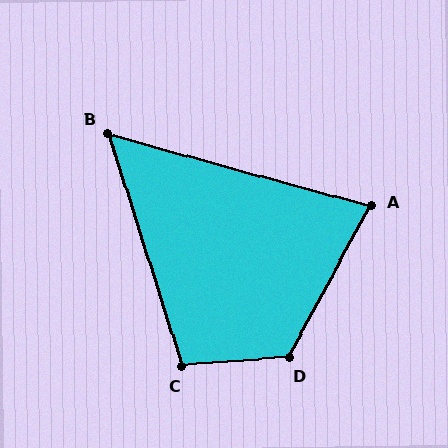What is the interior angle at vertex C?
Approximately 103 degrees (obtuse).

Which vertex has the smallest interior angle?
B, at approximately 57 degrees.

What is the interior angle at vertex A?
Approximately 77 degrees (acute).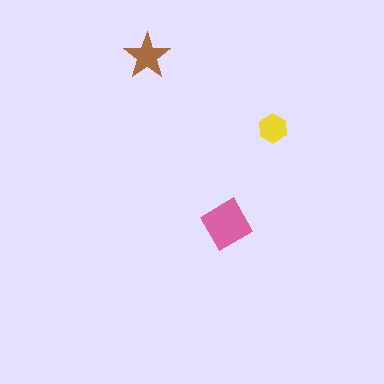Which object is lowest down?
The pink diamond is bottommost.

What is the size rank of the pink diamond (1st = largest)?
1st.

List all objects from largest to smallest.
The pink diamond, the brown star, the yellow hexagon.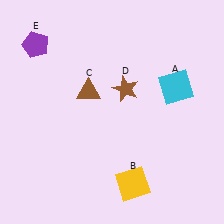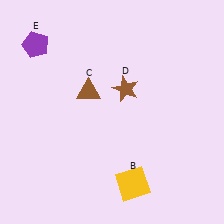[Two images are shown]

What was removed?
The cyan square (A) was removed in Image 2.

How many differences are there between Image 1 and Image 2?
There is 1 difference between the two images.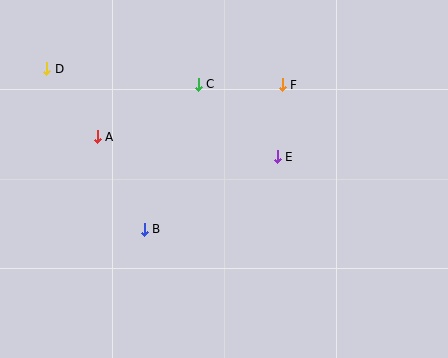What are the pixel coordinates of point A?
Point A is at (97, 137).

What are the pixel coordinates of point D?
Point D is at (47, 69).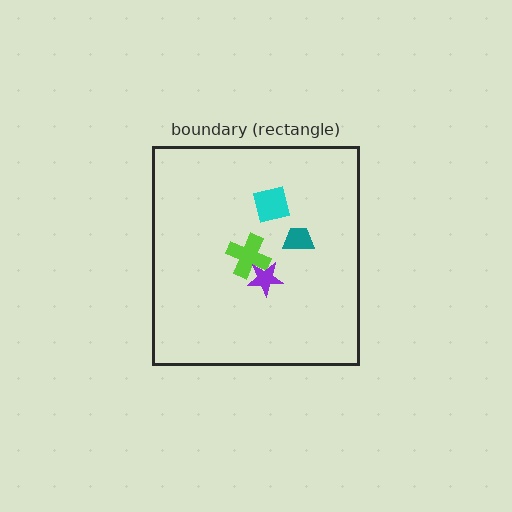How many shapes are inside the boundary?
4 inside, 0 outside.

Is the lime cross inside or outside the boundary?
Inside.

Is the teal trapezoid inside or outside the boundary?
Inside.